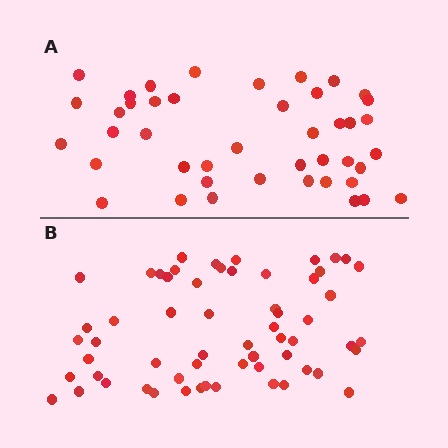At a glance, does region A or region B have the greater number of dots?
Region B (the bottom region) has more dots.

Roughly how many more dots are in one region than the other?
Region B has approximately 15 more dots than region A.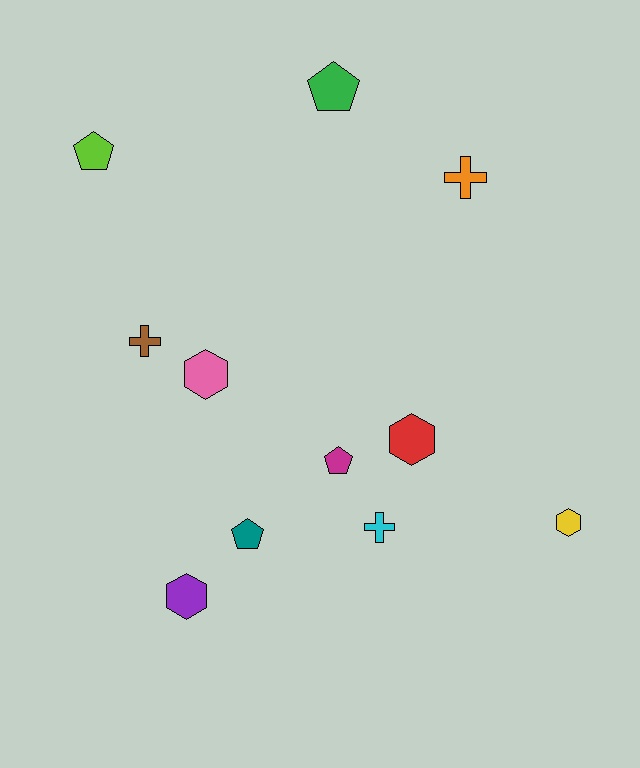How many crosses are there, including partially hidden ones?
There are 3 crosses.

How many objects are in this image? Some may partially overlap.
There are 11 objects.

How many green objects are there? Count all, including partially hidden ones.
There is 1 green object.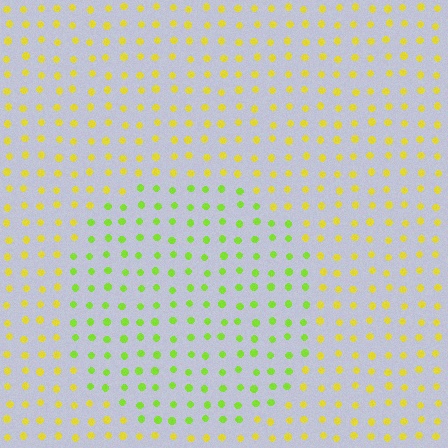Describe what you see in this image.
The image is filled with small yellow elements in a uniform arrangement. A circle-shaped region is visible where the elements are tinted to a slightly different hue, forming a subtle color boundary.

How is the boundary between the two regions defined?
The boundary is defined purely by a slight shift in hue (about 37 degrees). Spacing, size, and orientation are identical on both sides.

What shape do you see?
I see a circle.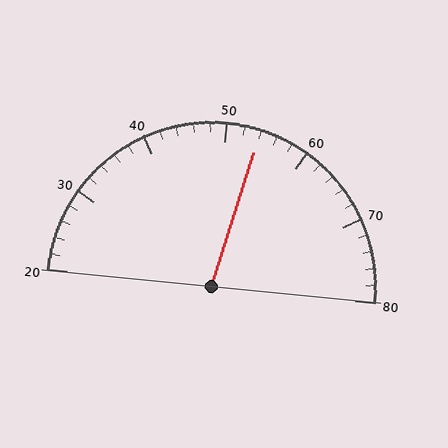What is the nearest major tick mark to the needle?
The nearest major tick mark is 50.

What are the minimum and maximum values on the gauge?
The gauge ranges from 20 to 80.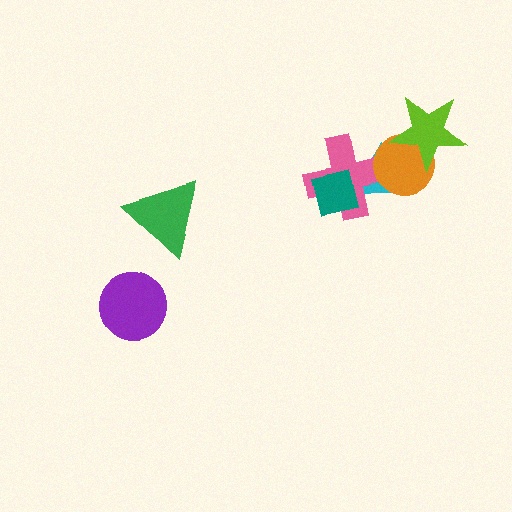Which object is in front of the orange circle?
The lime star is in front of the orange circle.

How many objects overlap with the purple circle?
0 objects overlap with the purple circle.